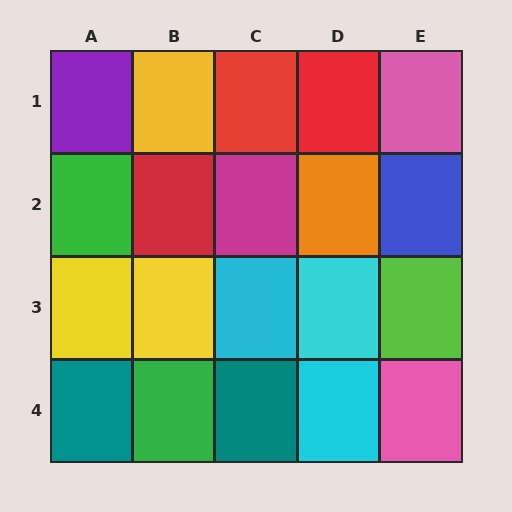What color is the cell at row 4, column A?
Teal.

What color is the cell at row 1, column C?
Red.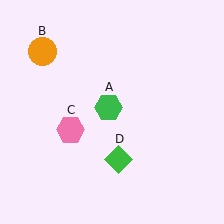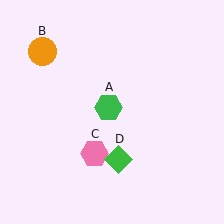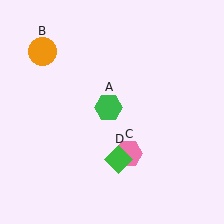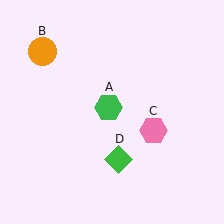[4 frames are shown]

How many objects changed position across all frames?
1 object changed position: pink hexagon (object C).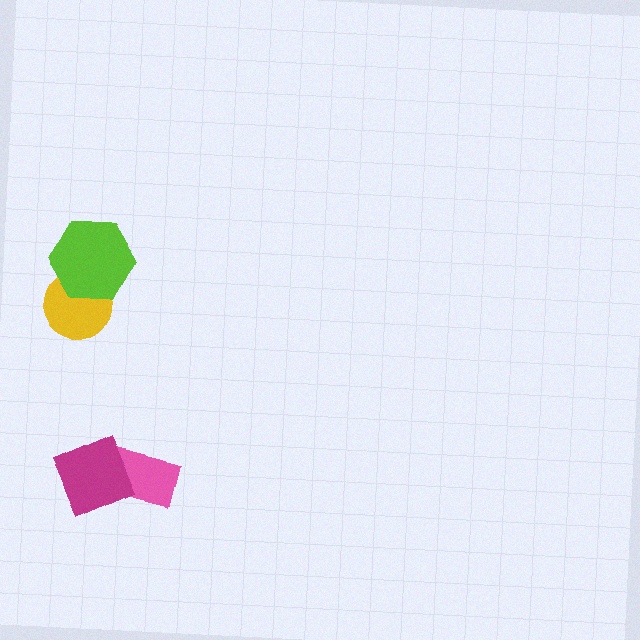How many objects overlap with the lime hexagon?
1 object overlaps with the lime hexagon.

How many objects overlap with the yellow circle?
1 object overlaps with the yellow circle.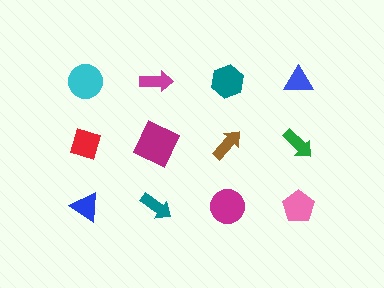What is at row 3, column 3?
A magenta circle.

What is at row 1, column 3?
A teal hexagon.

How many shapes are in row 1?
4 shapes.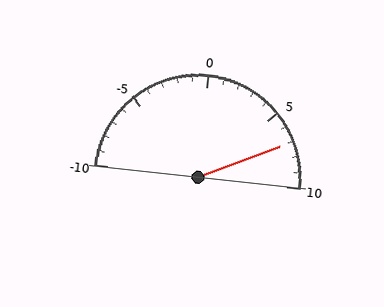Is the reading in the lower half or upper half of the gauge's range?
The reading is in the upper half of the range (-10 to 10).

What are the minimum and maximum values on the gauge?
The gauge ranges from -10 to 10.